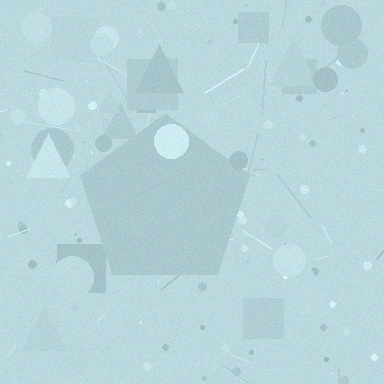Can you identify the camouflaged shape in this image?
The camouflaged shape is a pentagon.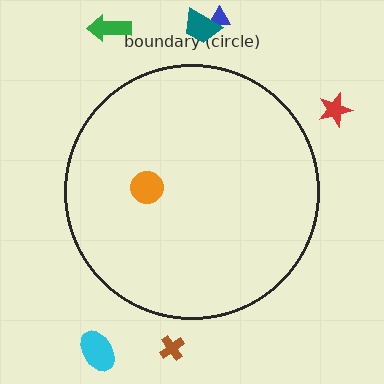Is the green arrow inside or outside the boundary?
Outside.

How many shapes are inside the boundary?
1 inside, 6 outside.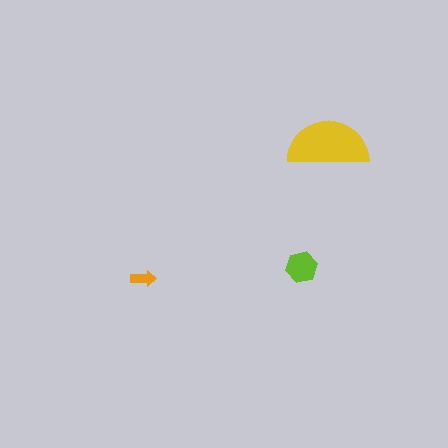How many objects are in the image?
There are 3 objects in the image.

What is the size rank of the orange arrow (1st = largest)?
3rd.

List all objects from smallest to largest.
The orange arrow, the lime hexagon, the yellow semicircle.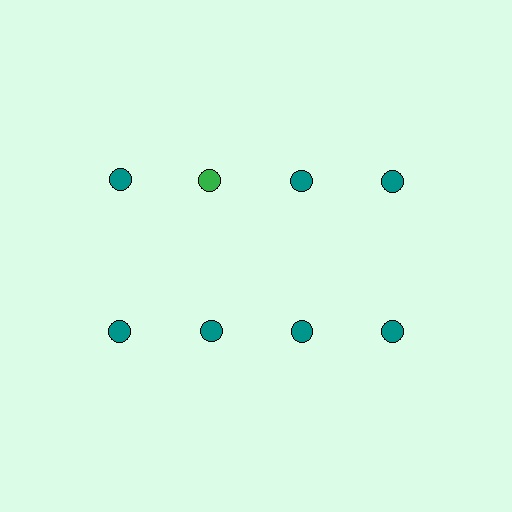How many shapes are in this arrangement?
There are 8 shapes arranged in a grid pattern.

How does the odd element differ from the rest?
It has a different color: green instead of teal.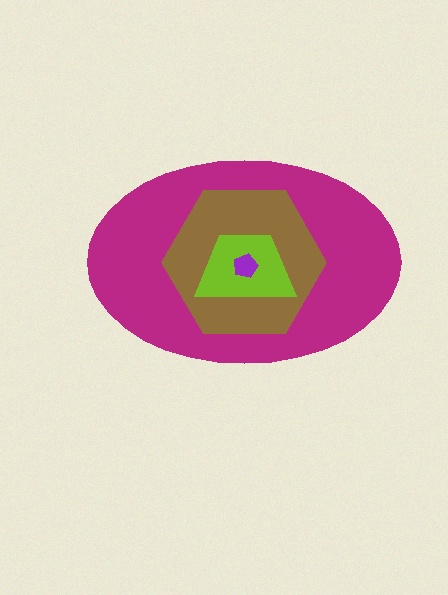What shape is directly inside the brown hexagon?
The lime trapezoid.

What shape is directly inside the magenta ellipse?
The brown hexagon.